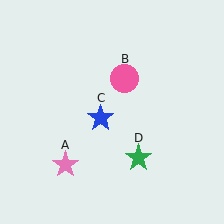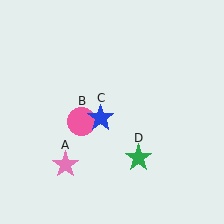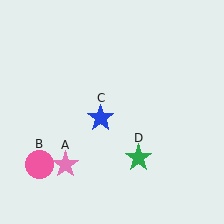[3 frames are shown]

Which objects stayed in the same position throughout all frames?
Pink star (object A) and blue star (object C) and green star (object D) remained stationary.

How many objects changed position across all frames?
1 object changed position: pink circle (object B).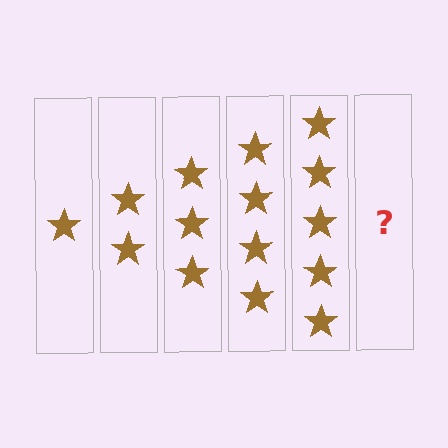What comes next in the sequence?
The next element should be 6 stars.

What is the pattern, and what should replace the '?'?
The pattern is that each step adds one more star. The '?' should be 6 stars.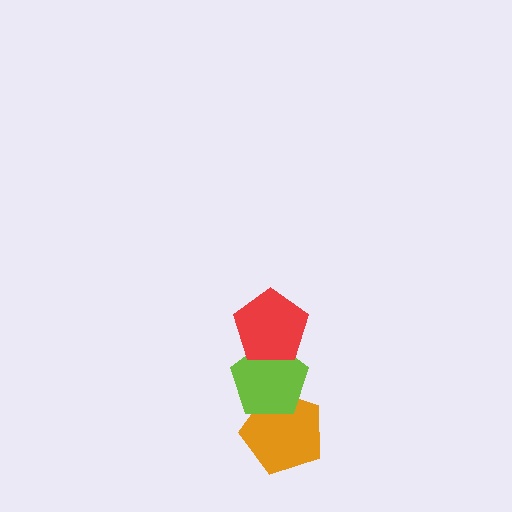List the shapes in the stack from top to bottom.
From top to bottom: the red pentagon, the lime pentagon, the orange pentagon.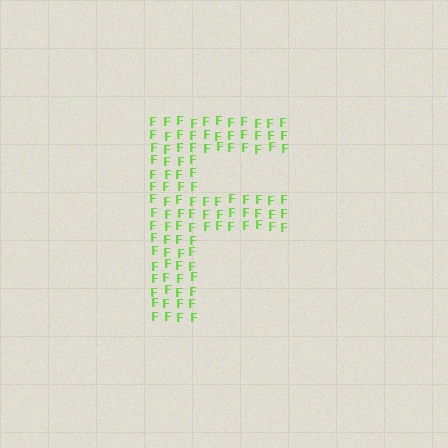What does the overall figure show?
The overall figure shows the letter F.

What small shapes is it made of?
It is made of small letter F's.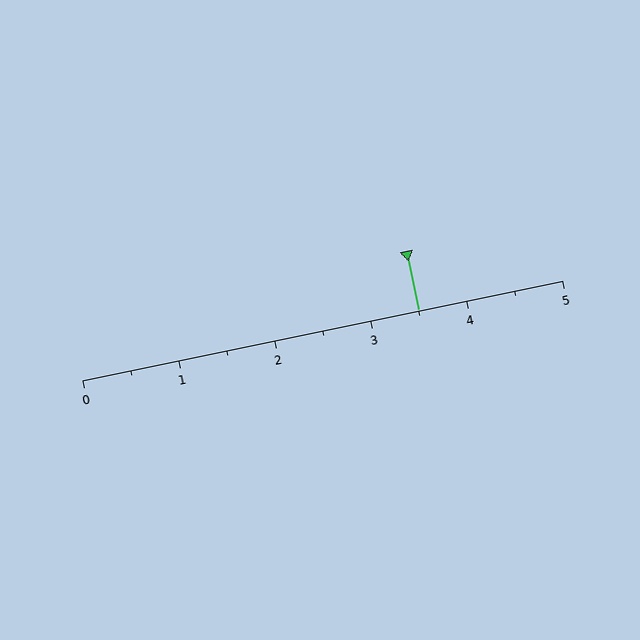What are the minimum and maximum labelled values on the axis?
The axis runs from 0 to 5.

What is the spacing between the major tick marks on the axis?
The major ticks are spaced 1 apart.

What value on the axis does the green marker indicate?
The marker indicates approximately 3.5.